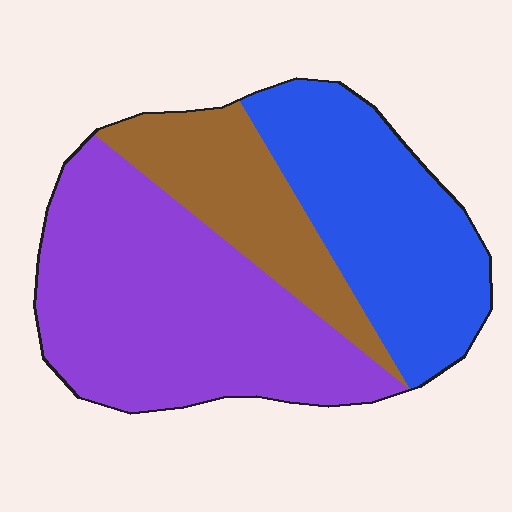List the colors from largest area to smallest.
From largest to smallest: purple, blue, brown.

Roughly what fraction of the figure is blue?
Blue covers 32% of the figure.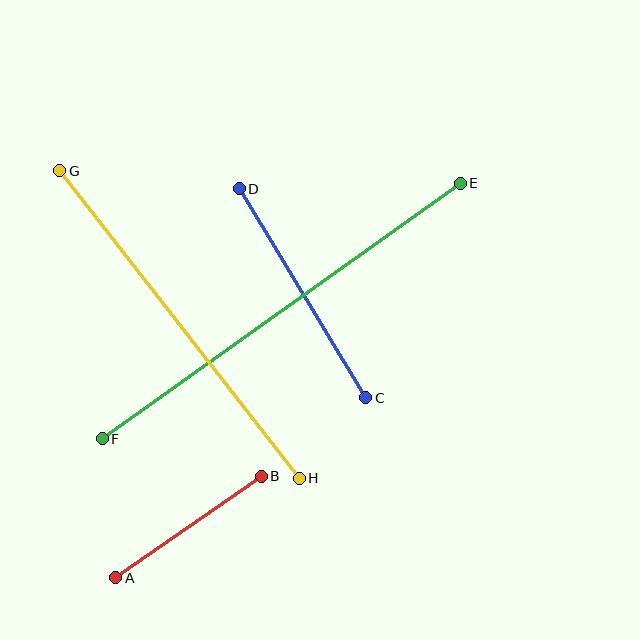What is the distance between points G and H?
The distance is approximately 390 pixels.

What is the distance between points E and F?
The distance is approximately 440 pixels.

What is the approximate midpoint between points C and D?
The midpoint is at approximately (302, 293) pixels.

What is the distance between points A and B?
The distance is approximately 178 pixels.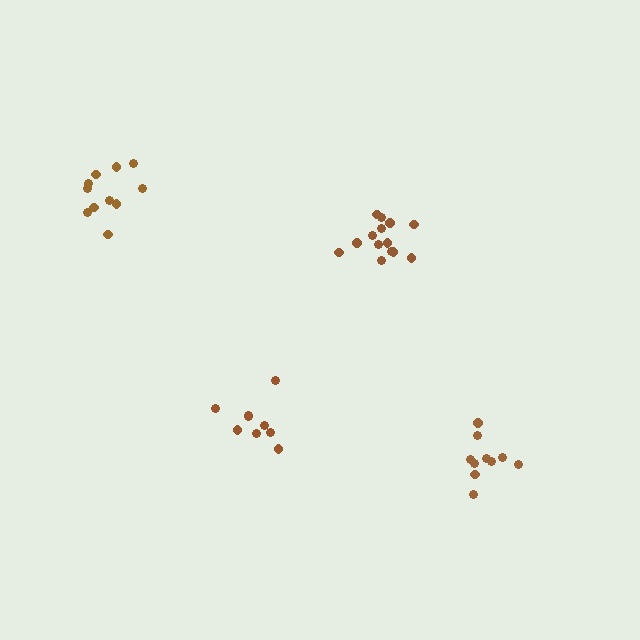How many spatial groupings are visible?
There are 4 spatial groupings.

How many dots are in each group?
Group 1: 14 dots, Group 2: 9 dots, Group 3: 11 dots, Group 4: 10 dots (44 total).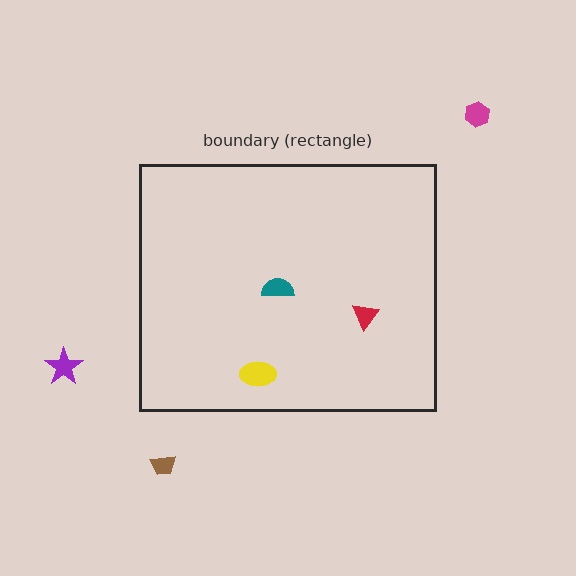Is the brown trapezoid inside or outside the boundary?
Outside.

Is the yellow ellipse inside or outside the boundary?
Inside.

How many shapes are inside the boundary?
3 inside, 3 outside.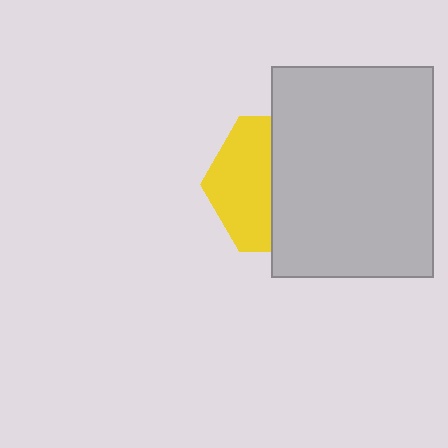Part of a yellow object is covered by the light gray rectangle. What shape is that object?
It is a hexagon.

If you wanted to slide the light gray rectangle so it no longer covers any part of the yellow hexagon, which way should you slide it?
Slide it right — that is the most direct way to separate the two shapes.